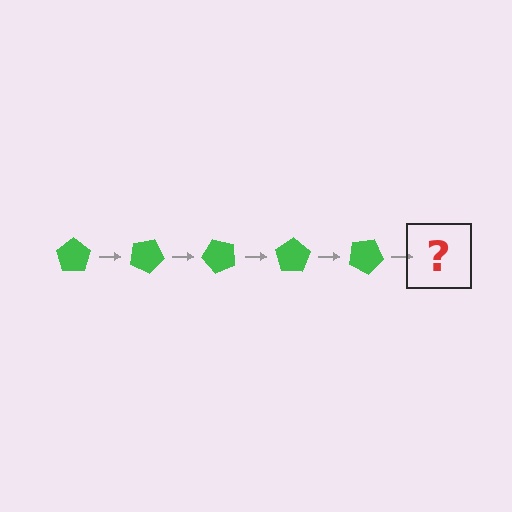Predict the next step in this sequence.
The next step is a green pentagon rotated 125 degrees.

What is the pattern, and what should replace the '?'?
The pattern is that the pentagon rotates 25 degrees each step. The '?' should be a green pentagon rotated 125 degrees.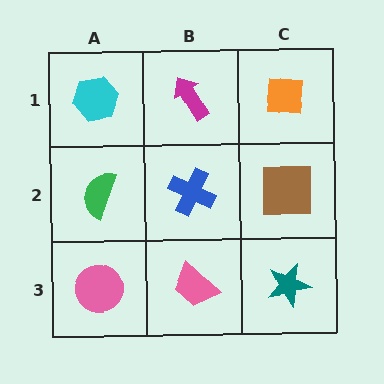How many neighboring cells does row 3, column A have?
2.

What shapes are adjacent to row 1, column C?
A brown square (row 2, column C), a magenta arrow (row 1, column B).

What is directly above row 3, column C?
A brown square.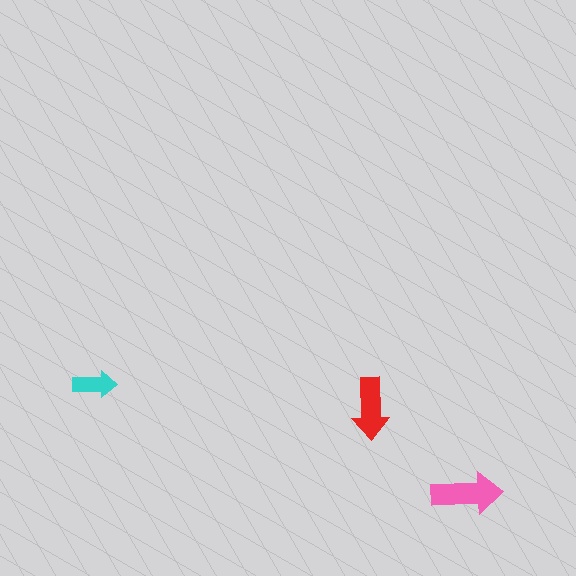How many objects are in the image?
There are 3 objects in the image.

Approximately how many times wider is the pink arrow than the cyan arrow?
About 1.5 times wider.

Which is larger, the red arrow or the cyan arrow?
The red one.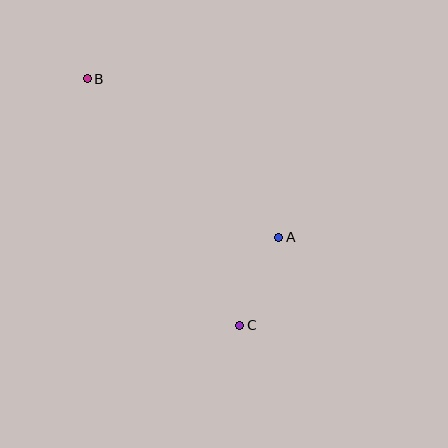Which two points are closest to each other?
Points A and C are closest to each other.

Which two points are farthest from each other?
Points B and C are farthest from each other.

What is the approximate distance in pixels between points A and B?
The distance between A and B is approximately 249 pixels.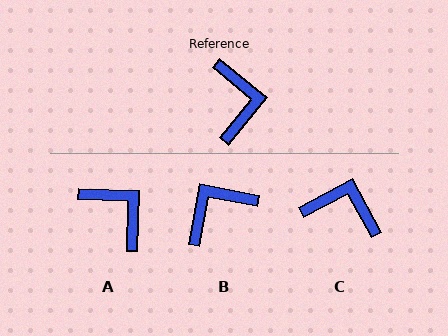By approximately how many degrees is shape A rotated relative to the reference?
Approximately 38 degrees counter-clockwise.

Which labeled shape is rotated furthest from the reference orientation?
B, about 119 degrees away.